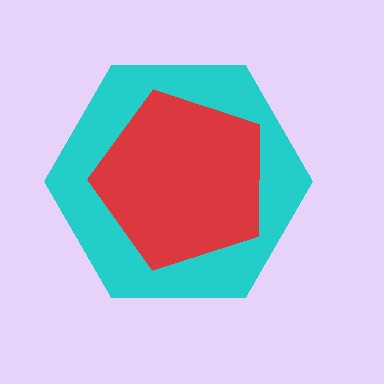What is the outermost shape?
The cyan hexagon.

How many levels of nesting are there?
2.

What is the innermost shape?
The red pentagon.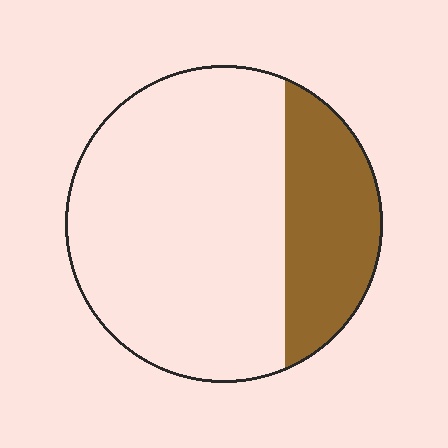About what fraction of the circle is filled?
About one quarter (1/4).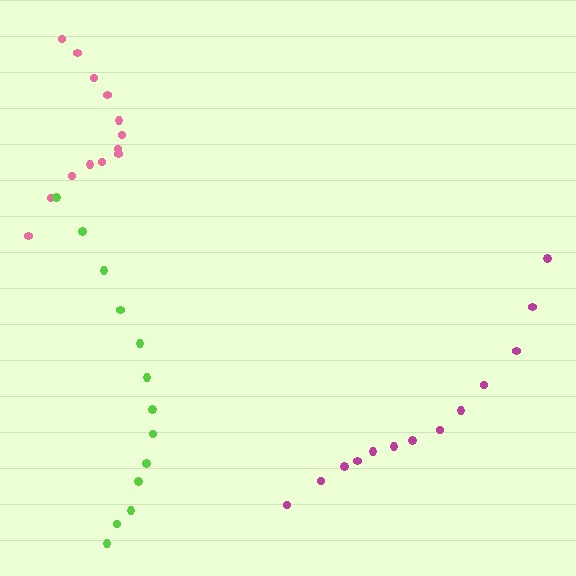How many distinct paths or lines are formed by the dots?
There are 3 distinct paths.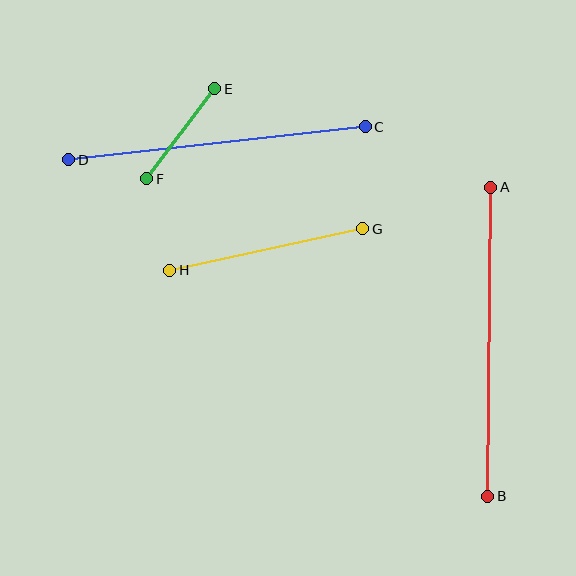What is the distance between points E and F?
The distance is approximately 113 pixels.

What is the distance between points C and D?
The distance is approximately 298 pixels.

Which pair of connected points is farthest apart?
Points A and B are farthest apart.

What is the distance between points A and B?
The distance is approximately 309 pixels.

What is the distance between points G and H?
The distance is approximately 198 pixels.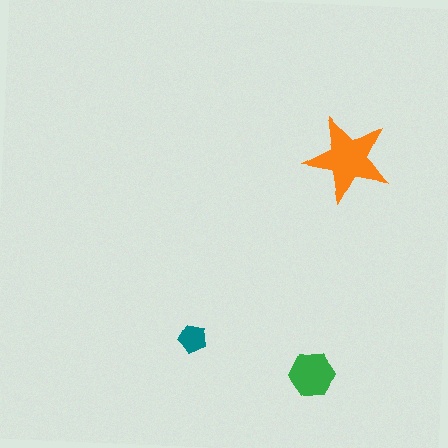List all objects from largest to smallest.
The orange star, the green hexagon, the teal pentagon.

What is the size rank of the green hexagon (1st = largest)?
2nd.